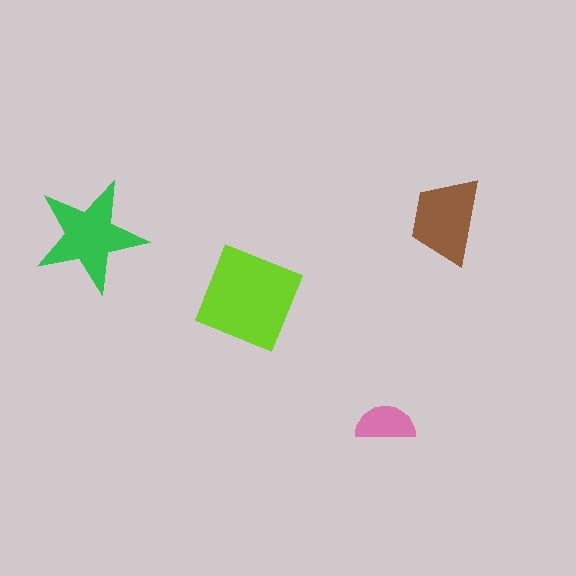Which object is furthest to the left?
The green star is leftmost.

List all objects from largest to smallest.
The lime diamond, the green star, the brown trapezoid, the pink semicircle.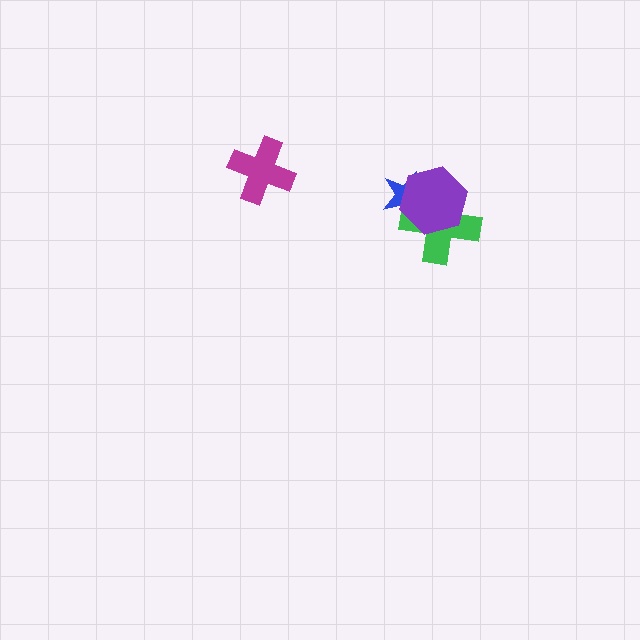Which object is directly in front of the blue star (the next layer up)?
The green cross is directly in front of the blue star.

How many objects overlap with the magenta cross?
0 objects overlap with the magenta cross.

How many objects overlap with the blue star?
2 objects overlap with the blue star.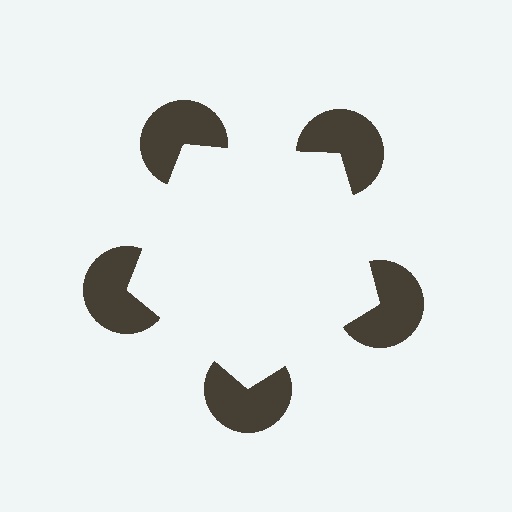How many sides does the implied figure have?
5 sides.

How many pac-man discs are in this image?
There are 5 — one at each vertex of the illusory pentagon.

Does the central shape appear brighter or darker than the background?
It typically appears slightly brighter than the background, even though no actual brightness change is drawn.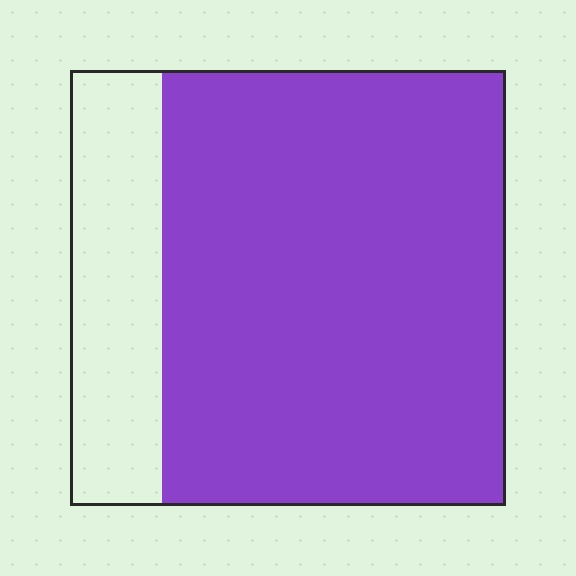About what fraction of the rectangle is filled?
About four fifths (4/5).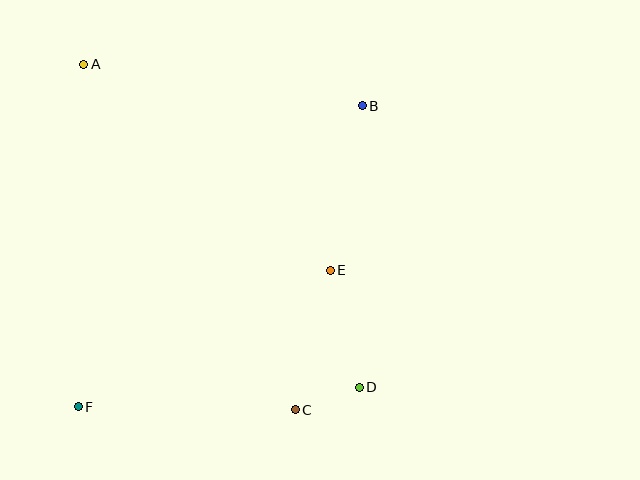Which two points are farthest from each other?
Points A and D are farthest from each other.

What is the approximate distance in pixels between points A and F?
The distance between A and F is approximately 343 pixels.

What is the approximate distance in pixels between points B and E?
The distance between B and E is approximately 167 pixels.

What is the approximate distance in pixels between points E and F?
The distance between E and F is approximately 287 pixels.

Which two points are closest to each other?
Points C and D are closest to each other.